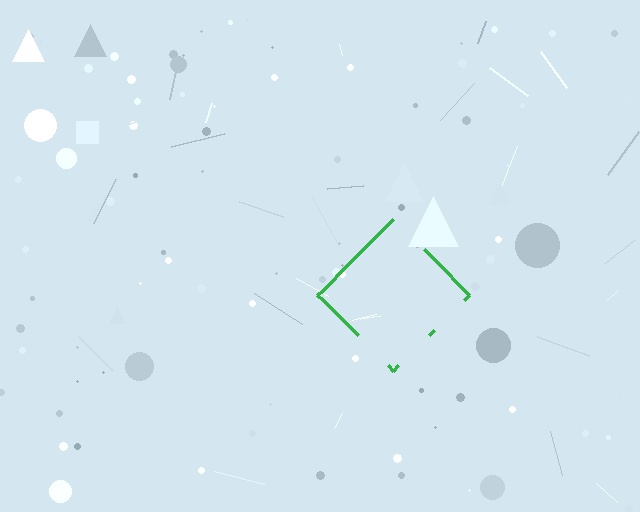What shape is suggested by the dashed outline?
The dashed outline suggests a diamond.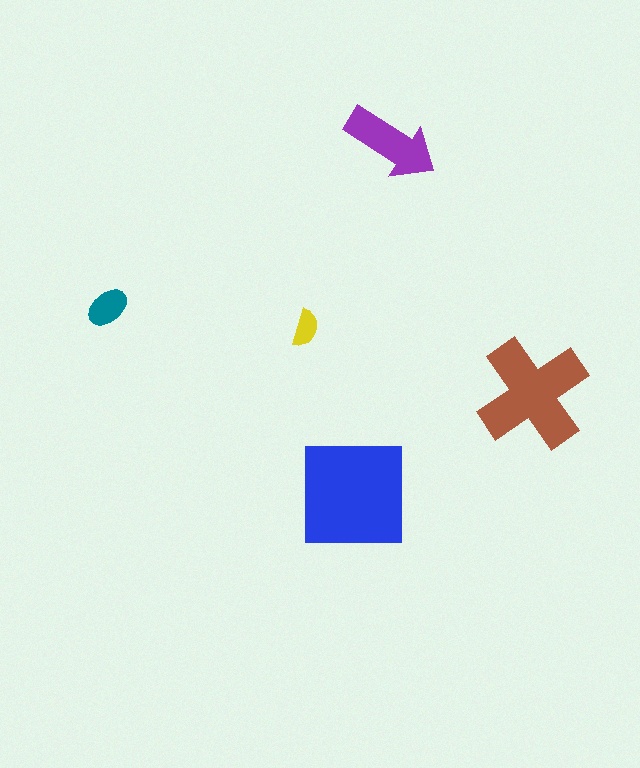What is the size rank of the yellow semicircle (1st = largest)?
5th.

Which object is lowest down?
The blue square is bottommost.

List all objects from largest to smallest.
The blue square, the brown cross, the purple arrow, the teal ellipse, the yellow semicircle.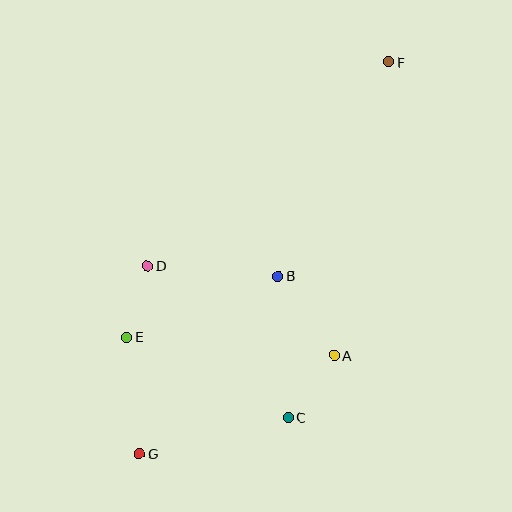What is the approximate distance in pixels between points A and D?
The distance between A and D is approximately 207 pixels.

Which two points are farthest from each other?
Points F and G are farthest from each other.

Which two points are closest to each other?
Points D and E are closest to each other.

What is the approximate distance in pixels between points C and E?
The distance between C and E is approximately 180 pixels.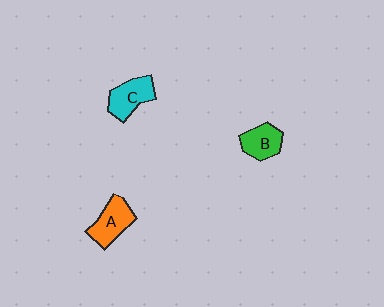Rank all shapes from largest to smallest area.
From largest to smallest: A (orange), C (cyan), B (green).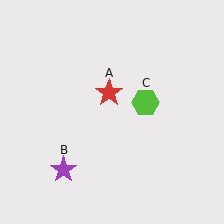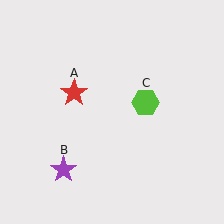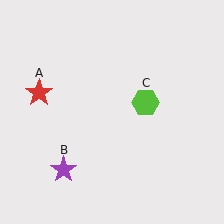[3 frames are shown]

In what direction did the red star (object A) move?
The red star (object A) moved left.